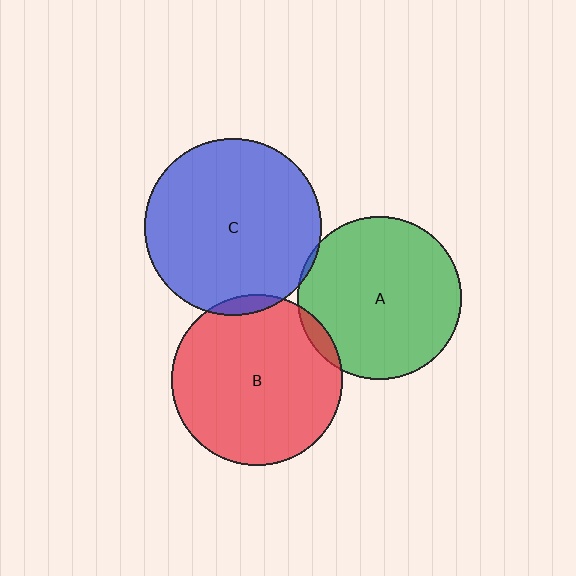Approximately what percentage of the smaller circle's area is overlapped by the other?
Approximately 5%.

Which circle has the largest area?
Circle C (blue).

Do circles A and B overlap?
Yes.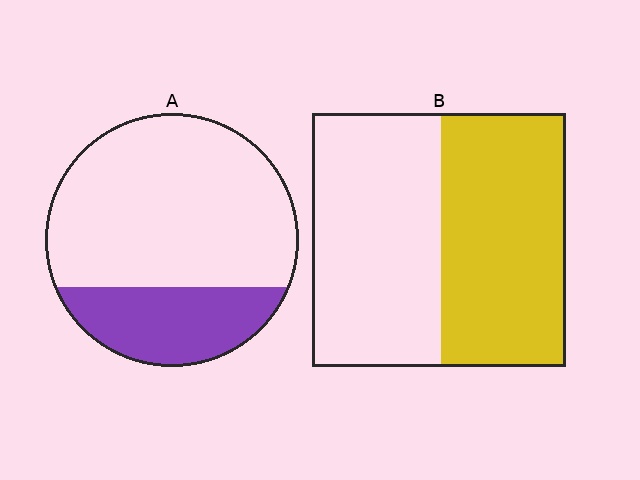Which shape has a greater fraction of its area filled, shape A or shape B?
Shape B.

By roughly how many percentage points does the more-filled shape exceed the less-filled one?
By roughly 20 percentage points (B over A).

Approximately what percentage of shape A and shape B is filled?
A is approximately 25% and B is approximately 50%.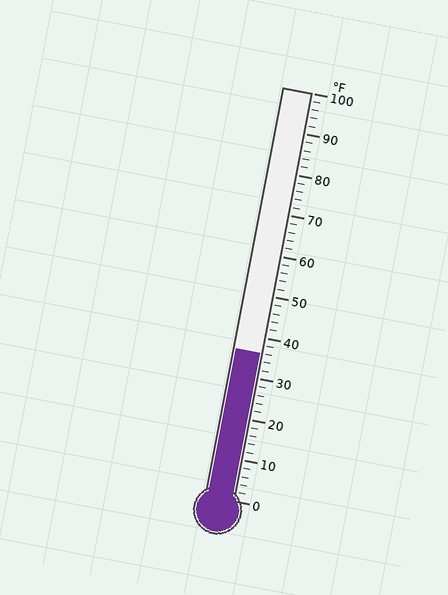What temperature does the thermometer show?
The thermometer shows approximately 36°F.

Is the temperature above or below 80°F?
The temperature is below 80°F.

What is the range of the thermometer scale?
The thermometer scale ranges from 0°F to 100°F.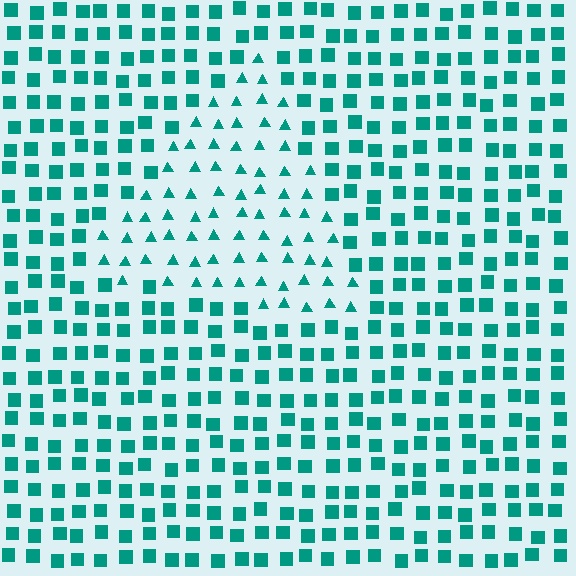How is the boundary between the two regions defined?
The boundary is defined by a change in element shape: triangles inside vs. squares outside. All elements share the same color and spacing.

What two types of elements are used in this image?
The image uses triangles inside the triangle region and squares outside it.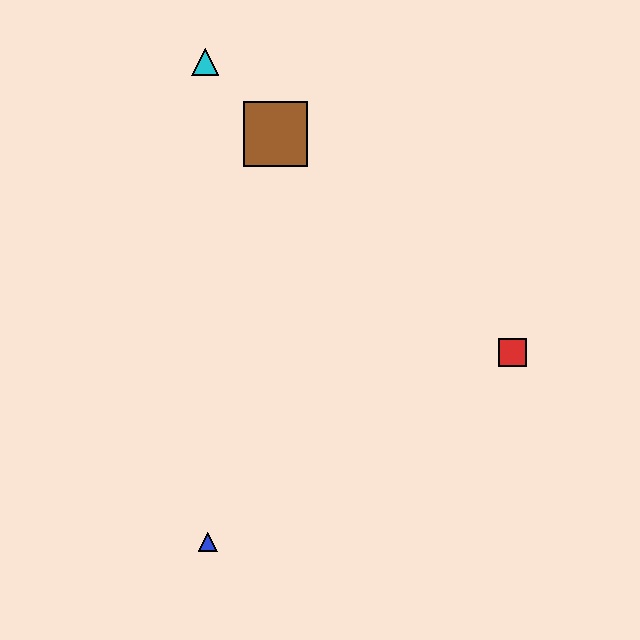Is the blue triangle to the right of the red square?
No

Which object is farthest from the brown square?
The blue triangle is farthest from the brown square.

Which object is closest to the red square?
The brown square is closest to the red square.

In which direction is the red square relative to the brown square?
The red square is to the right of the brown square.